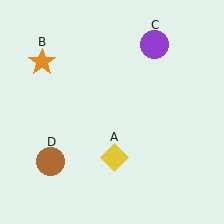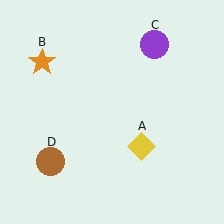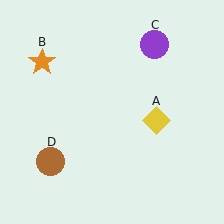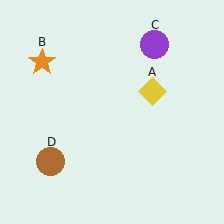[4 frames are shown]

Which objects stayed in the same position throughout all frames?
Orange star (object B) and purple circle (object C) and brown circle (object D) remained stationary.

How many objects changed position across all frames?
1 object changed position: yellow diamond (object A).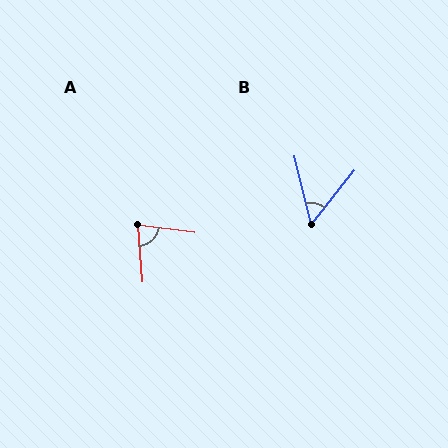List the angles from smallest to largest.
B (52°), A (78°).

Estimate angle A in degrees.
Approximately 78 degrees.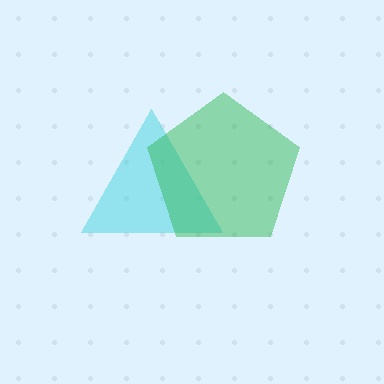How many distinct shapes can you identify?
There are 2 distinct shapes: a cyan triangle, a green pentagon.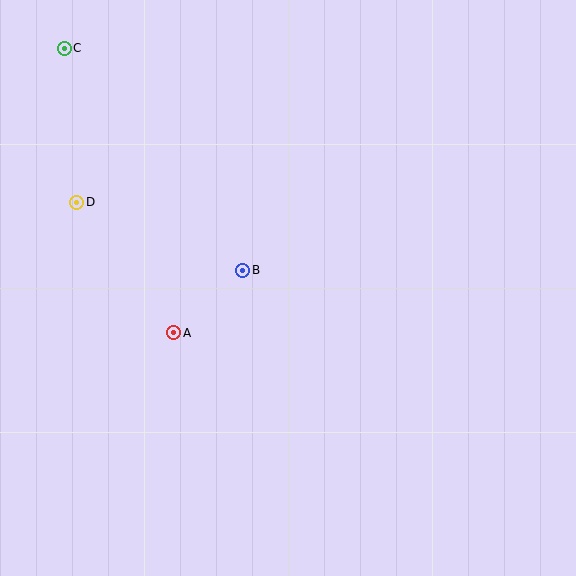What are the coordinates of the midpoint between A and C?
The midpoint between A and C is at (119, 191).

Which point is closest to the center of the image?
Point B at (243, 270) is closest to the center.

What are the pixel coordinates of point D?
Point D is at (77, 202).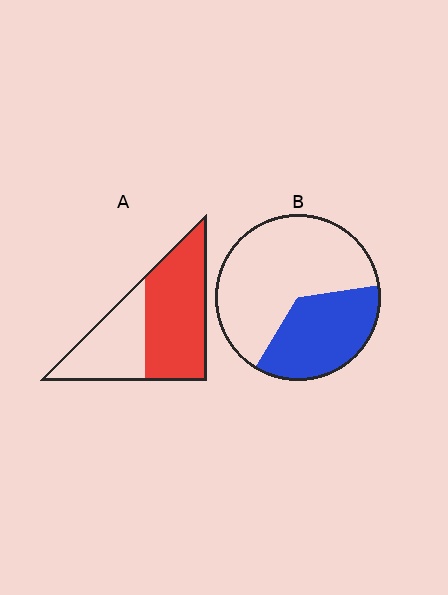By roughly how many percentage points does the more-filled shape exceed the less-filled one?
By roughly 25 percentage points (A over B).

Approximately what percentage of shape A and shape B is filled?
A is approximately 60% and B is approximately 35%.